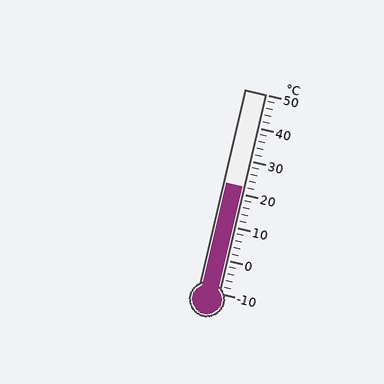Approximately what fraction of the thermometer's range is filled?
The thermometer is filled to approximately 55% of its range.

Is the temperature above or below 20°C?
The temperature is above 20°C.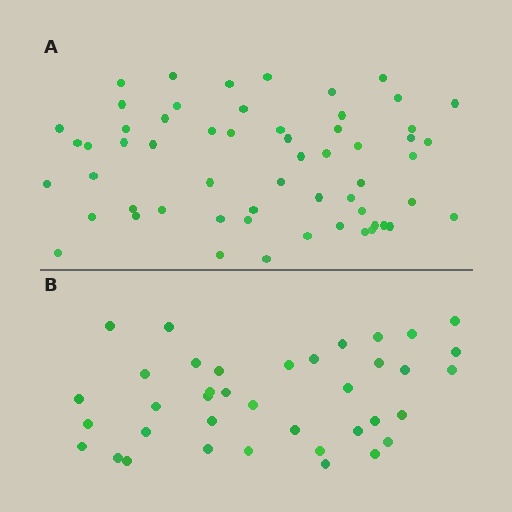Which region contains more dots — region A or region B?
Region A (the top region) has more dots.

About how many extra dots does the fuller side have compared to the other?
Region A has approximately 20 more dots than region B.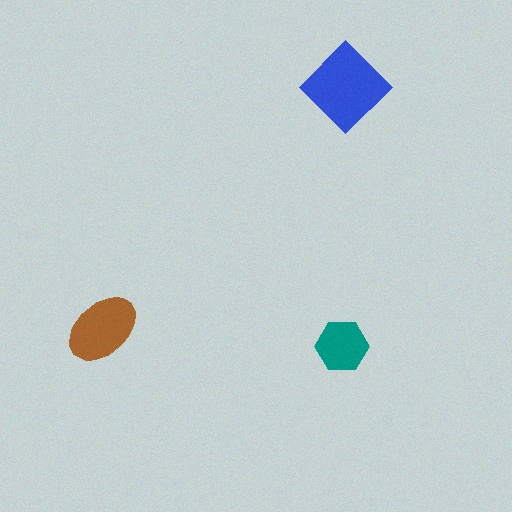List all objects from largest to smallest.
The blue diamond, the brown ellipse, the teal hexagon.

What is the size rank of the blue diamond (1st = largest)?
1st.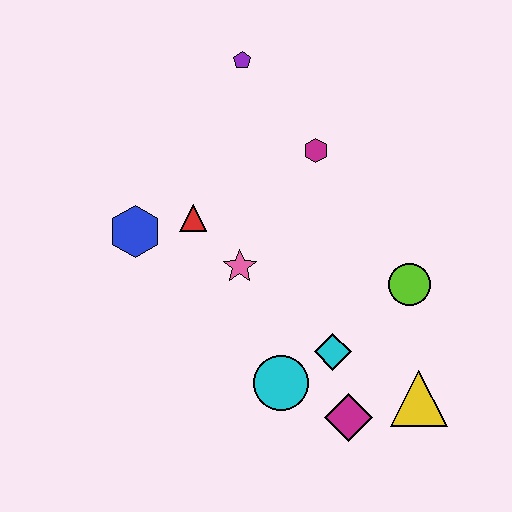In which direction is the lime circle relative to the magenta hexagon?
The lime circle is below the magenta hexagon.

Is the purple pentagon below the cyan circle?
No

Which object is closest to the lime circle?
The cyan diamond is closest to the lime circle.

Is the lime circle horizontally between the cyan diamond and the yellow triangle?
Yes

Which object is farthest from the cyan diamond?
The purple pentagon is farthest from the cyan diamond.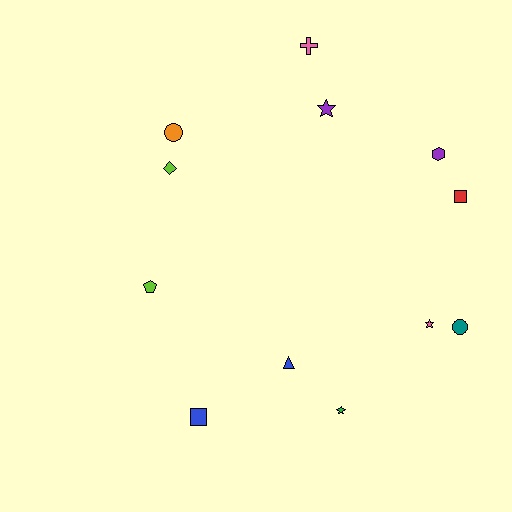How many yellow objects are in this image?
There are no yellow objects.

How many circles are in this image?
There are 2 circles.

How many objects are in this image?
There are 12 objects.